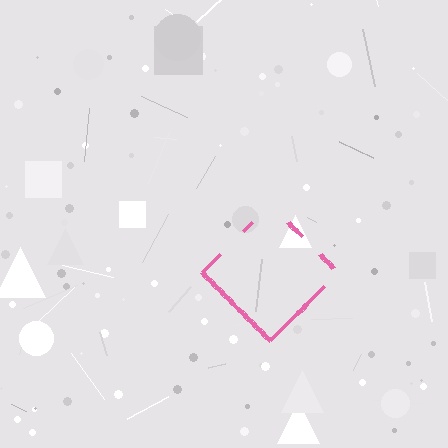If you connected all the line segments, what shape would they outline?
They would outline a diamond.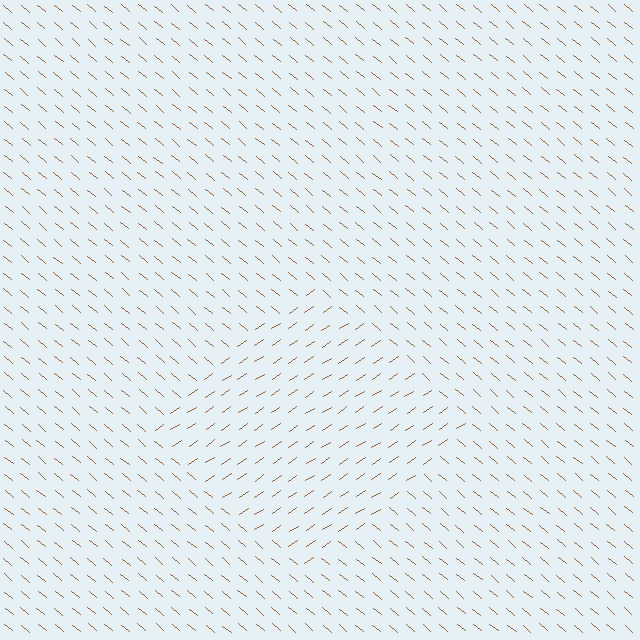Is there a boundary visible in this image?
Yes, there is a texture boundary formed by a change in line orientation.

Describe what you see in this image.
The image is filled with small brown line segments. A diamond region in the image has lines oriented differently from the surrounding lines, creating a visible texture boundary.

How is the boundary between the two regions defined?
The boundary is defined purely by a change in line orientation (approximately 74 degrees difference). All lines are the same color and thickness.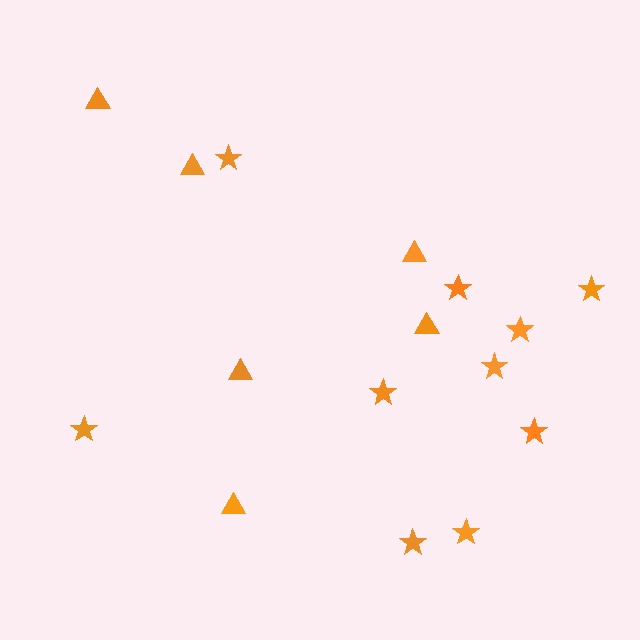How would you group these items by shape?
There are 2 groups: one group of stars (10) and one group of triangles (6).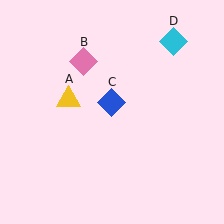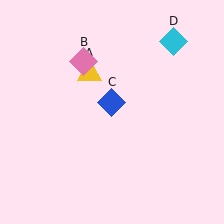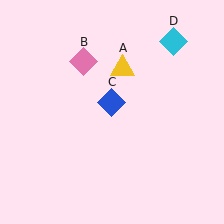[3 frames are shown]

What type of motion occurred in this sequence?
The yellow triangle (object A) rotated clockwise around the center of the scene.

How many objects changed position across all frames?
1 object changed position: yellow triangle (object A).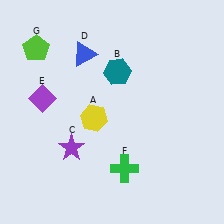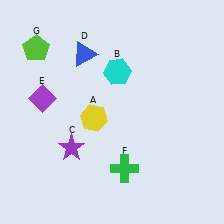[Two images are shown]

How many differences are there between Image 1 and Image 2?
There is 1 difference between the two images.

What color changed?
The hexagon (B) changed from teal in Image 1 to cyan in Image 2.